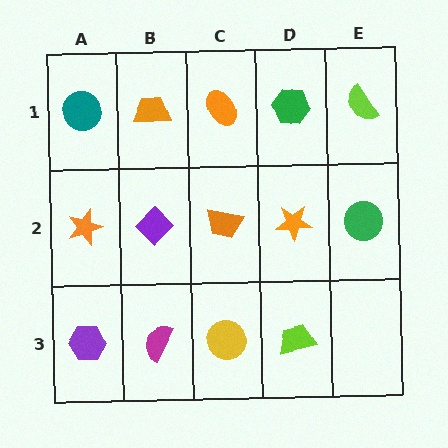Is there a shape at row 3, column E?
No, that cell is empty.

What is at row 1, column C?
An orange ellipse.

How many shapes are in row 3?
4 shapes.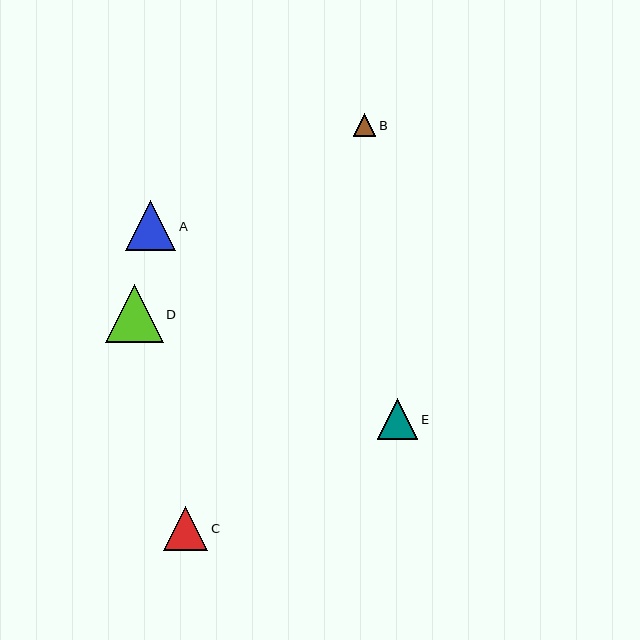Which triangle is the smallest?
Triangle B is the smallest with a size of approximately 23 pixels.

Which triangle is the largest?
Triangle D is the largest with a size of approximately 58 pixels.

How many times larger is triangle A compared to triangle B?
Triangle A is approximately 2.2 times the size of triangle B.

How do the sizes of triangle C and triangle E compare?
Triangle C and triangle E are approximately the same size.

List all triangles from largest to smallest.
From largest to smallest: D, A, C, E, B.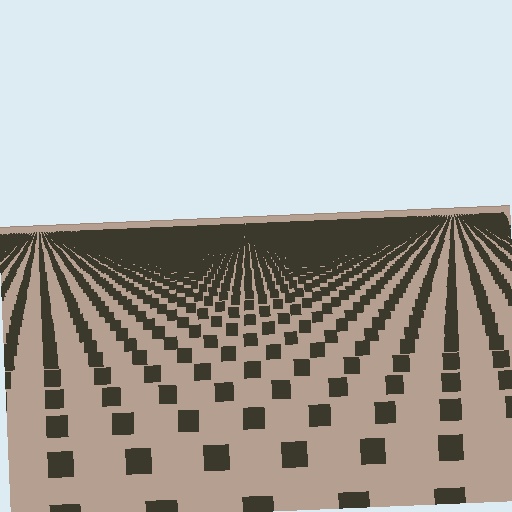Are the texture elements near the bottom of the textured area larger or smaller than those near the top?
Larger. Near the bottom, elements are closer to the viewer and appear at a bigger on-screen size.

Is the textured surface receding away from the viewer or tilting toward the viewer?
The surface is receding away from the viewer. Texture elements get smaller and denser toward the top.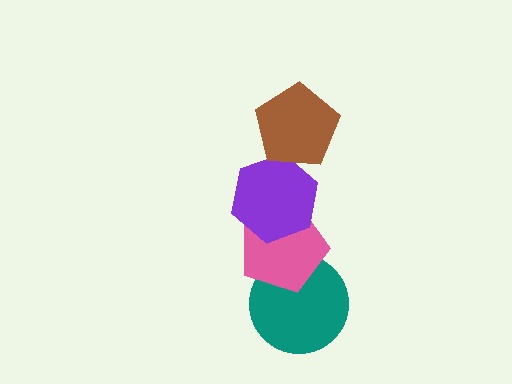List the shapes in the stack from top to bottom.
From top to bottom: the brown pentagon, the purple hexagon, the pink pentagon, the teal circle.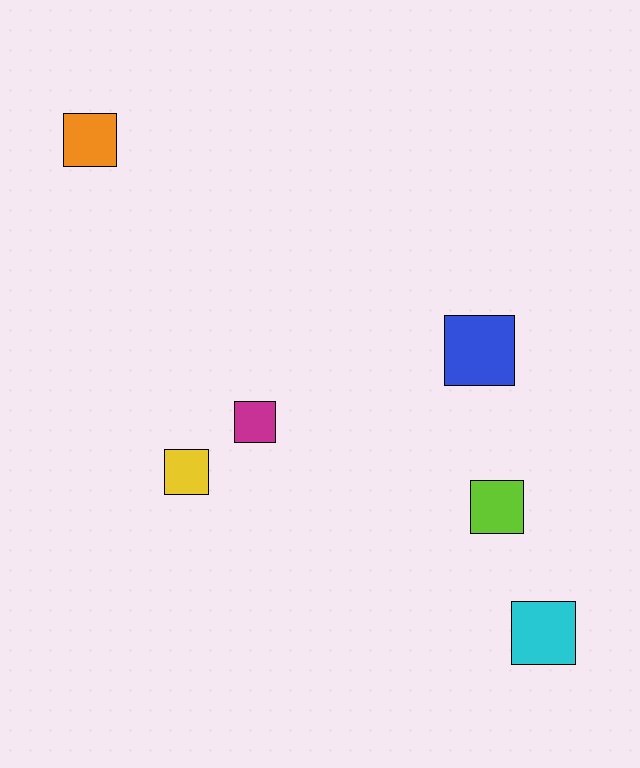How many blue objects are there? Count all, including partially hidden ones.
There is 1 blue object.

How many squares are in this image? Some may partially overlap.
There are 6 squares.